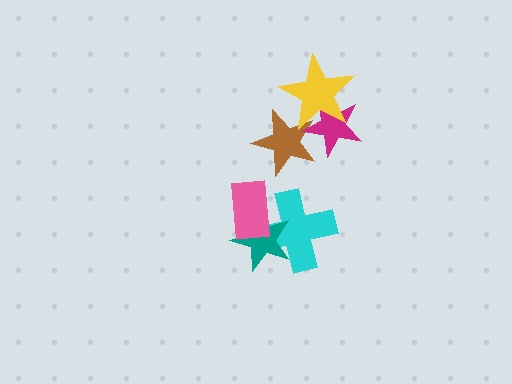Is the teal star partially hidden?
Yes, it is partially covered by another shape.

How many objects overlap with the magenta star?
2 objects overlap with the magenta star.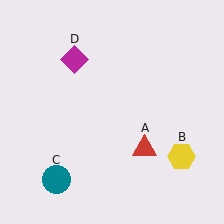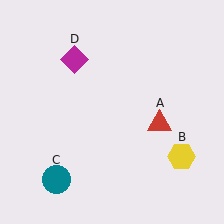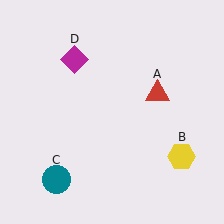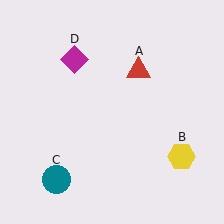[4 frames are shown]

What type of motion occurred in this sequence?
The red triangle (object A) rotated counterclockwise around the center of the scene.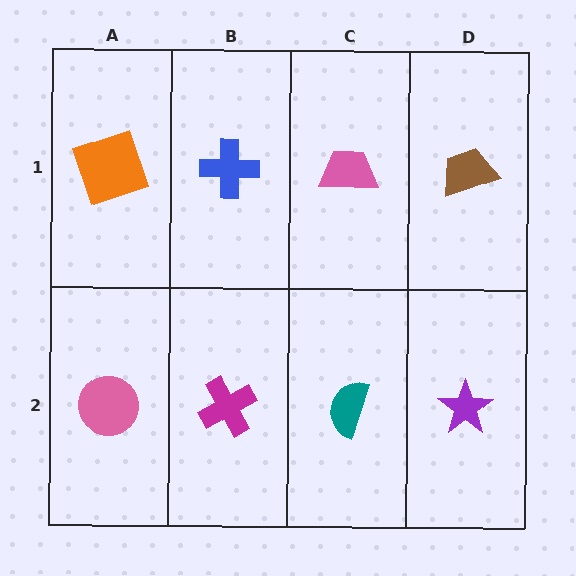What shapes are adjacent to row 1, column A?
A pink circle (row 2, column A), a blue cross (row 1, column B).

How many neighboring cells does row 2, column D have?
2.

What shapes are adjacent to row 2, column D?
A brown trapezoid (row 1, column D), a teal semicircle (row 2, column C).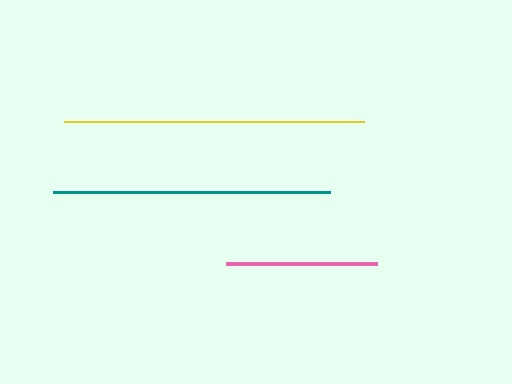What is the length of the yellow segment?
The yellow segment is approximately 300 pixels long.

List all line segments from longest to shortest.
From longest to shortest: yellow, teal, pink.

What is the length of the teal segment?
The teal segment is approximately 277 pixels long.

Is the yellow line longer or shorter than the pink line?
The yellow line is longer than the pink line.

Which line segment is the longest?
The yellow line is the longest at approximately 300 pixels.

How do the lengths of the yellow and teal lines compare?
The yellow and teal lines are approximately the same length.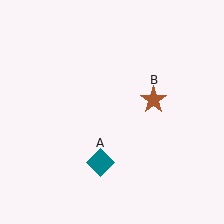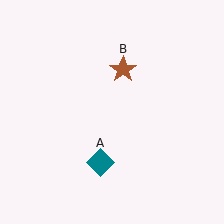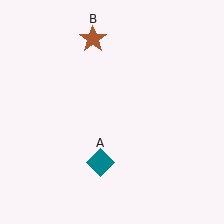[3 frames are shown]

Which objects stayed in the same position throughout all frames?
Teal diamond (object A) remained stationary.